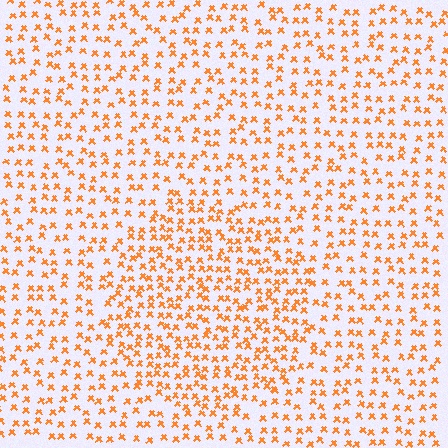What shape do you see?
I see a circle.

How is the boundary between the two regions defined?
The boundary is defined by a change in element density (approximately 1.6x ratio). All elements are the same color, size, and shape.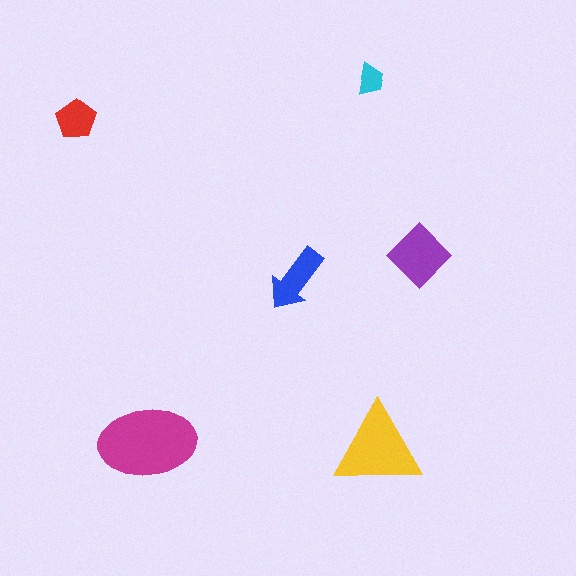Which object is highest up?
The cyan trapezoid is topmost.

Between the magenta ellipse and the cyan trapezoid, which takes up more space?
The magenta ellipse.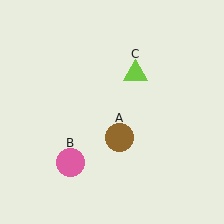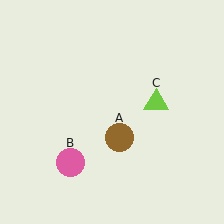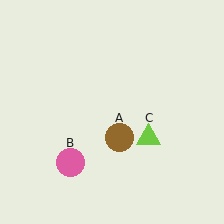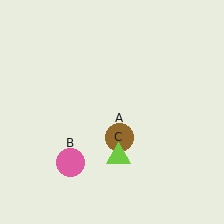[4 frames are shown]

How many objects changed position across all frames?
1 object changed position: lime triangle (object C).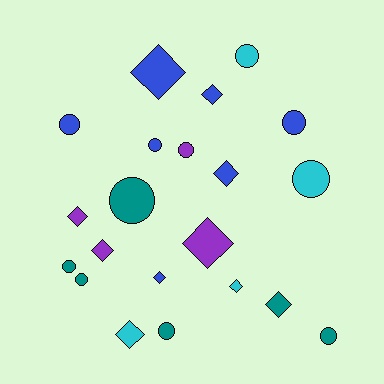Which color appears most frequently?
Blue, with 7 objects.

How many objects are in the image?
There are 21 objects.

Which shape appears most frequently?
Circle, with 11 objects.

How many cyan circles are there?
There are 2 cyan circles.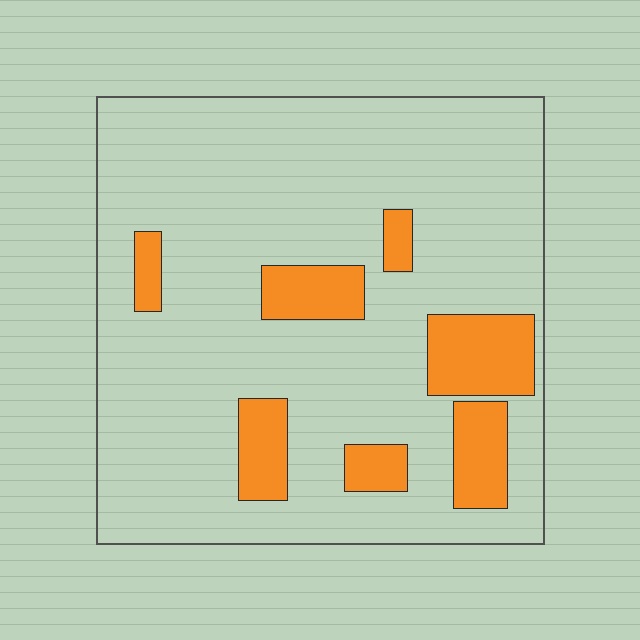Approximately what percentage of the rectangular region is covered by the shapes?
Approximately 15%.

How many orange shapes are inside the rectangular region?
7.